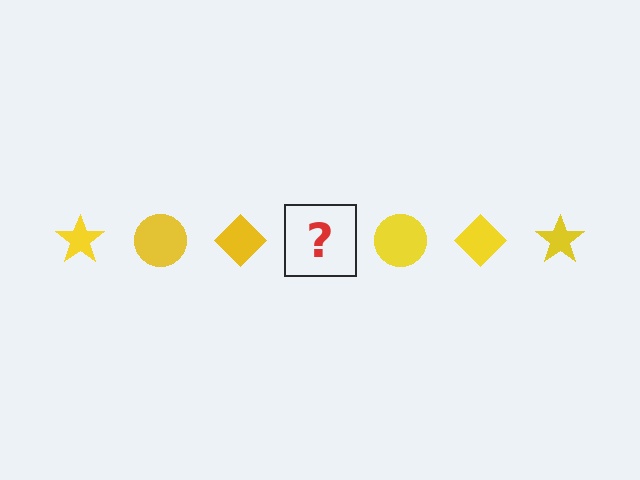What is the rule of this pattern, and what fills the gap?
The rule is that the pattern cycles through star, circle, diamond shapes in yellow. The gap should be filled with a yellow star.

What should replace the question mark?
The question mark should be replaced with a yellow star.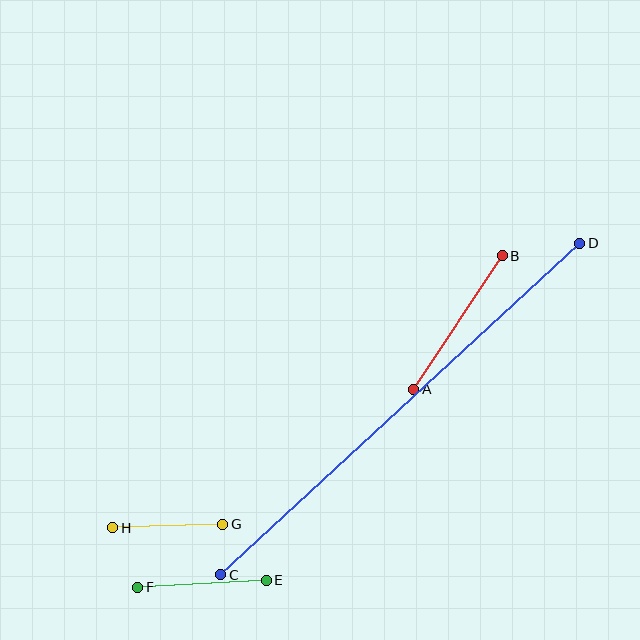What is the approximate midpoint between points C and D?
The midpoint is at approximately (400, 409) pixels.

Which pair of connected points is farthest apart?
Points C and D are farthest apart.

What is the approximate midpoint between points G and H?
The midpoint is at approximately (168, 526) pixels.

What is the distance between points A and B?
The distance is approximately 160 pixels.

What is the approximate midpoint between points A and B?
The midpoint is at approximately (458, 323) pixels.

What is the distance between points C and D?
The distance is approximately 489 pixels.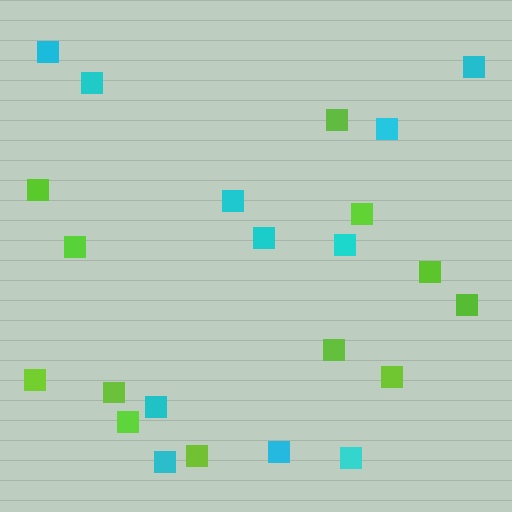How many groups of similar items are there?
There are 2 groups: one group of lime squares (12) and one group of cyan squares (11).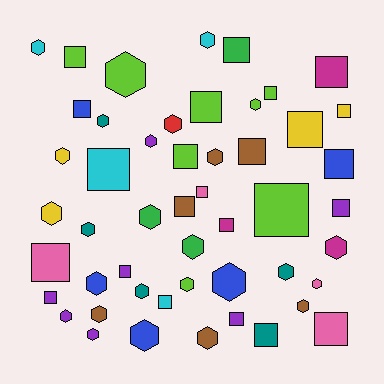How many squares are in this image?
There are 24 squares.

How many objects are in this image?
There are 50 objects.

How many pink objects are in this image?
There are 4 pink objects.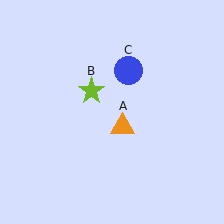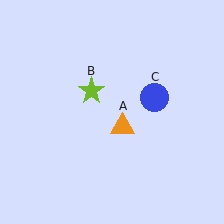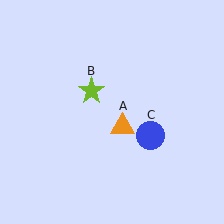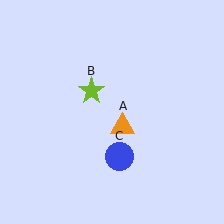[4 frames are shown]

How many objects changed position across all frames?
1 object changed position: blue circle (object C).